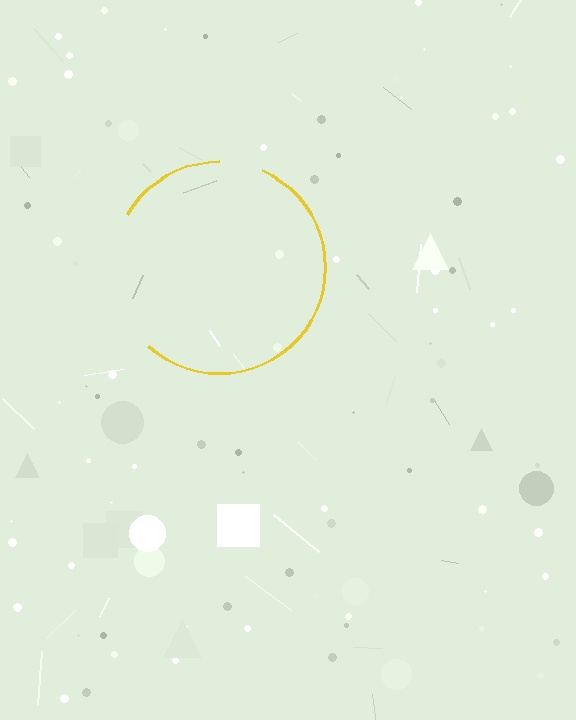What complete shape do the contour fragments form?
The contour fragments form a circle.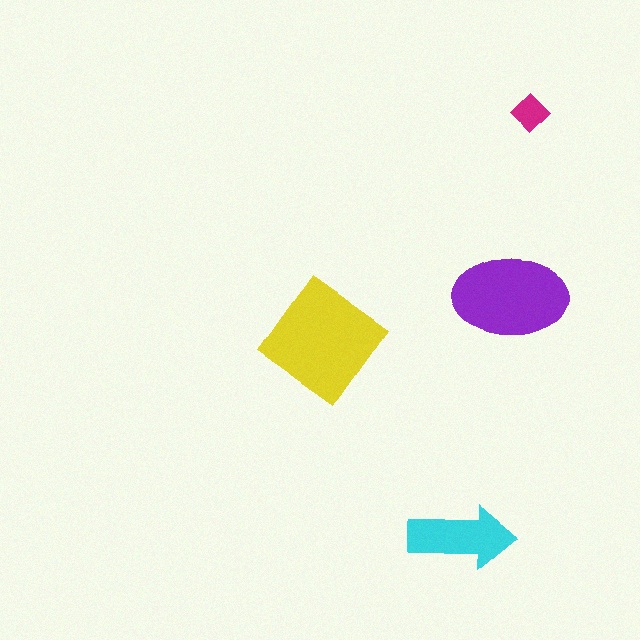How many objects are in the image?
There are 4 objects in the image.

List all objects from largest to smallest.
The yellow diamond, the purple ellipse, the cyan arrow, the magenta diamond.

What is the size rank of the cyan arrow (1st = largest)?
3rd.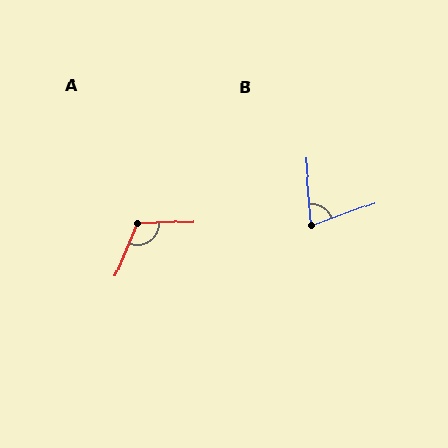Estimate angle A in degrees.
Approximately 115 degrees.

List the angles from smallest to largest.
B (74°), A (115°).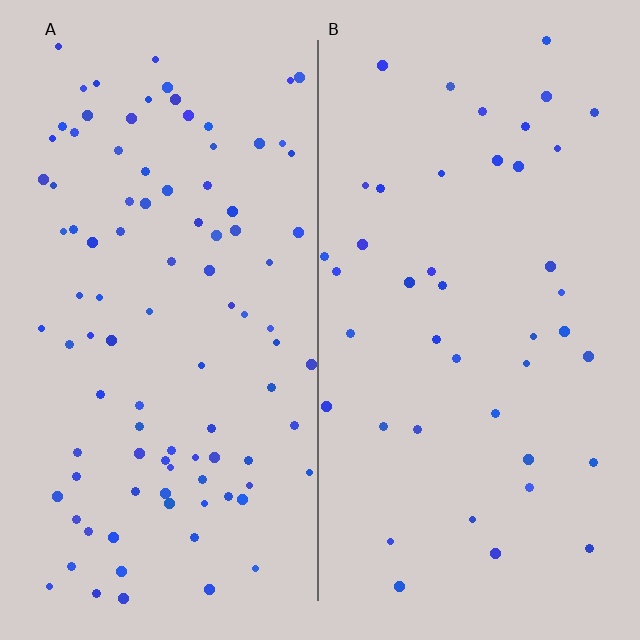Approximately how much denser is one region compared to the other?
Approximately 2.3× — region A over region B.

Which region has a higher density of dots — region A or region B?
A (the left).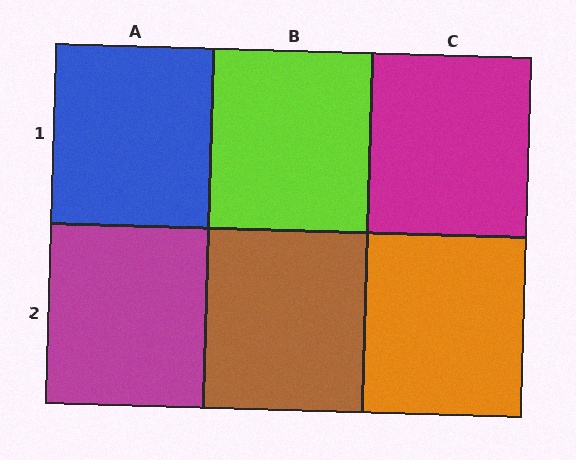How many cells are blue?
1 cell is blue.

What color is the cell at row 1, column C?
Magenta.